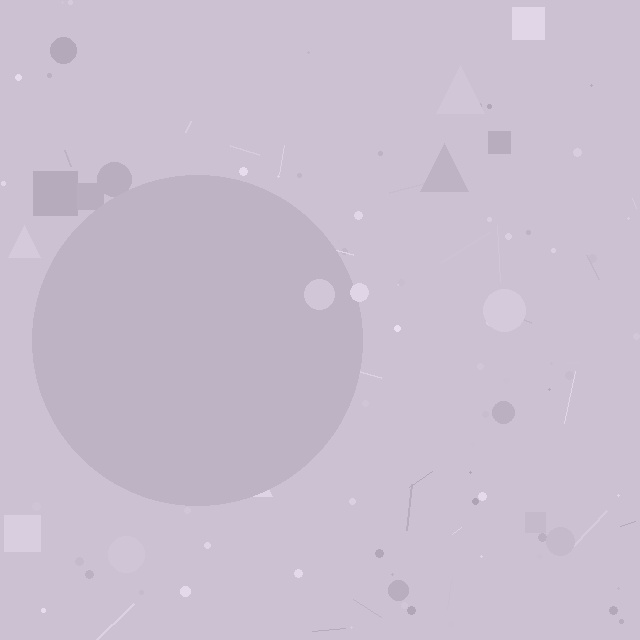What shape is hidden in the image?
A circle is hidden in the image.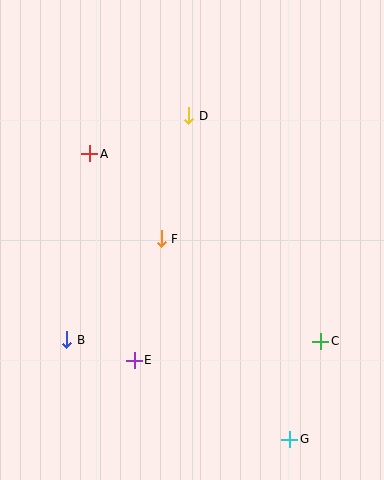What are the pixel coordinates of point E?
Point E is at (134, 360).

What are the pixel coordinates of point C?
Point C is at (321, 341).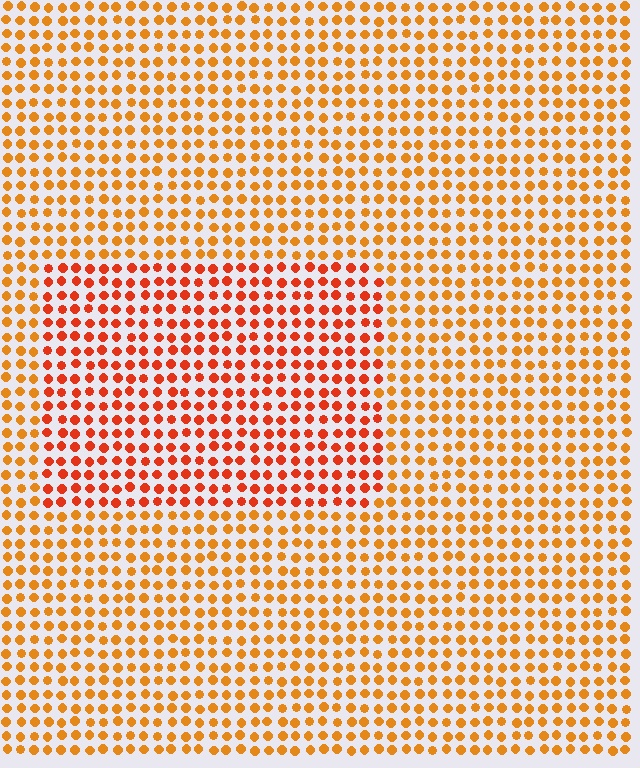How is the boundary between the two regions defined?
The boundary is defined purely by a slight shift in hue (about 25 degrees). Spacing, size, and orientation are identical on both sides.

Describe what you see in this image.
The image is filled with small orange elements in a uniform arrangement. A rectangle-shaped region is visible where the elements are tinted to a slightly different hue, forming a subtle color boundary.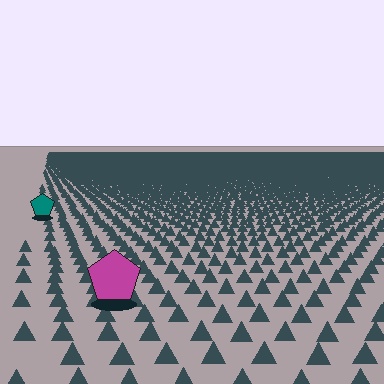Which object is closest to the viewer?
The magenta pentagon is closest. The texture marks near it are larger and more spread out.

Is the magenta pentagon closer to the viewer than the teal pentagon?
Yes. The magenta pentagon is closer — you can tell from the texture gradient: the ground texture is coarser near it.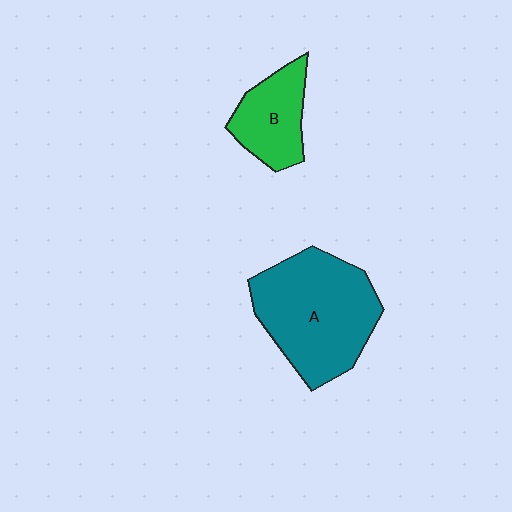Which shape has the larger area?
Shape A (teal).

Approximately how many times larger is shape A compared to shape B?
Approximately 2.0 times.